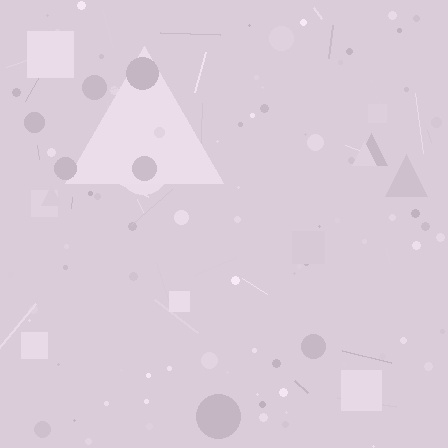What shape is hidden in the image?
A triangle is hidden in the image.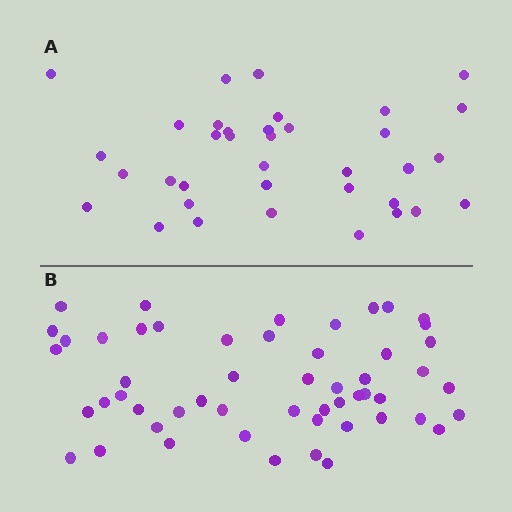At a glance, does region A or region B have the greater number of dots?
Region B (the bottom region) has more dots.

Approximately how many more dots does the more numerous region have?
Region B has approximately 15 more dots than region A.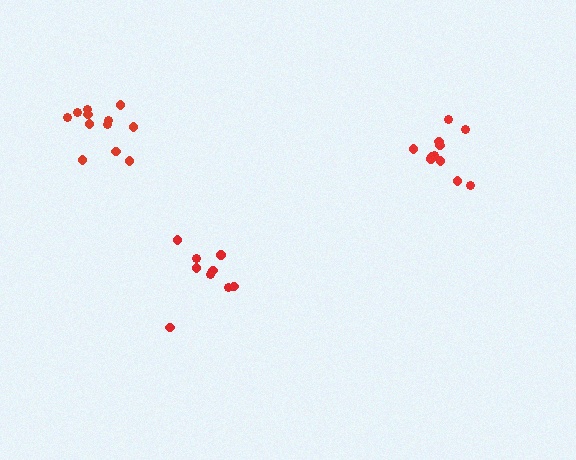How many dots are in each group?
Group 1: 11 dots, Group 2: 9 dots, Group 3: 12 dots (32 total).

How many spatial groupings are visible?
There are 3 spatial groupings.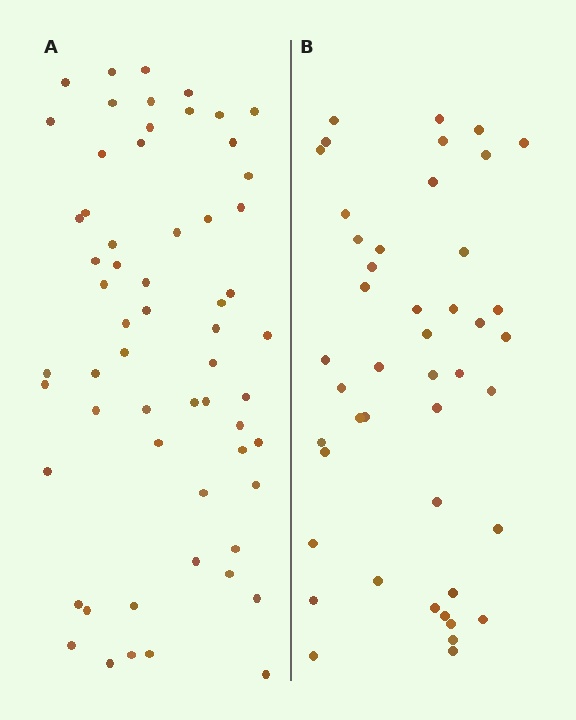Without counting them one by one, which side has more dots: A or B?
Region A (the left region) has more dots.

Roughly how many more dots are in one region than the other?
Region A has approximately 15 more dots than region B.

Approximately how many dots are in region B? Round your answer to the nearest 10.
About 40 dots. (The exact count is 45, which rounds to 40.)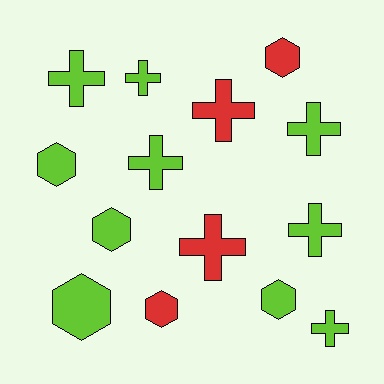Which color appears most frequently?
Lime, with 10 objects.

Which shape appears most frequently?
Cross, with 8 objects.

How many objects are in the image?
There are 14 objects.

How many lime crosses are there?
There are 6 lime crosses.